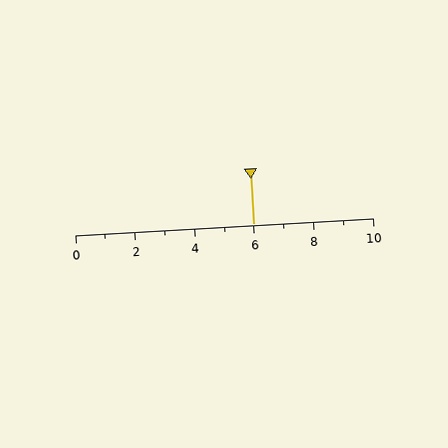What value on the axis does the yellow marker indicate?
The marker indicates approximately 6.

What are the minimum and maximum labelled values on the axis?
The axis runs from 0 to 10.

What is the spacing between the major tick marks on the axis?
The major ticks are spaced 2 apart.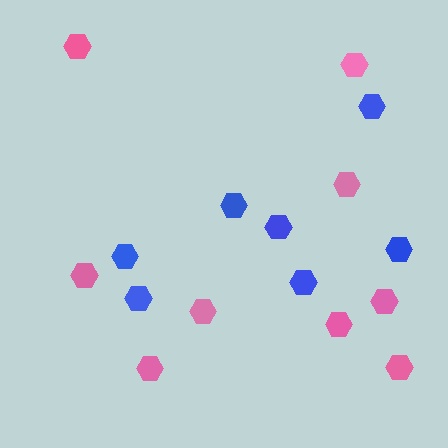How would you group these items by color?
There are 2 groups: one group of pink hexagons (9) and one group of blue hexagons (7).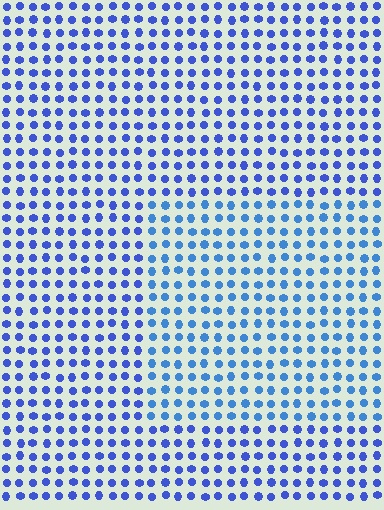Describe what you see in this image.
The image is filled with small blue elements in a uniform arrangement. A rectangle-shaped region is visible where the elements are tinted to a slightly different hue, forming a subtle color boundary.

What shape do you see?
I see a rectangle.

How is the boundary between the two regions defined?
The boundary is defined purely by a slight shift in hue (about 20 degrees). Spacing, size, and orientation are identical on both sides.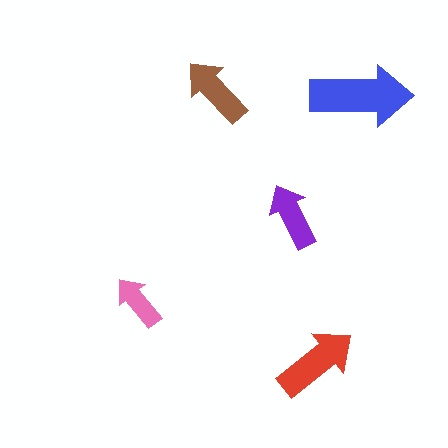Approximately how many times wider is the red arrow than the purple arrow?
About 1.5 times wider.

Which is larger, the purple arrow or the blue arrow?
The blue one.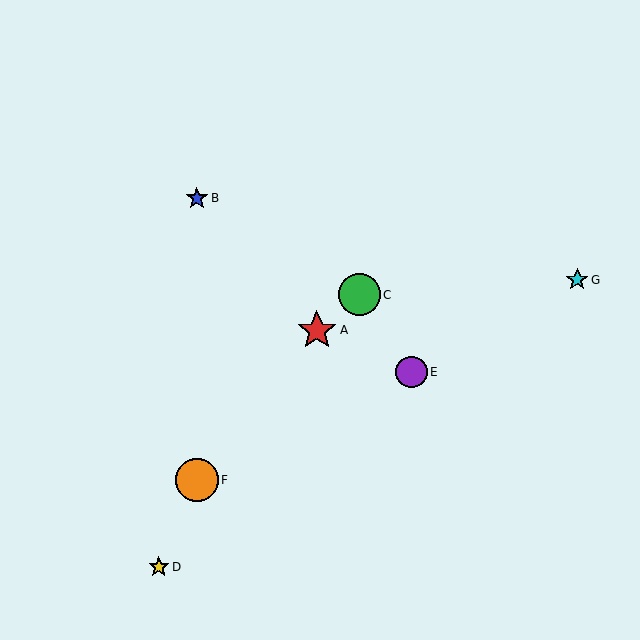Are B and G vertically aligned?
No, B is at x≈197 and G is at x≈577.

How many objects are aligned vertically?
2 objects (B, F) are aligned vertically.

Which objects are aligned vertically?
Objects B, F are aligned vertically.